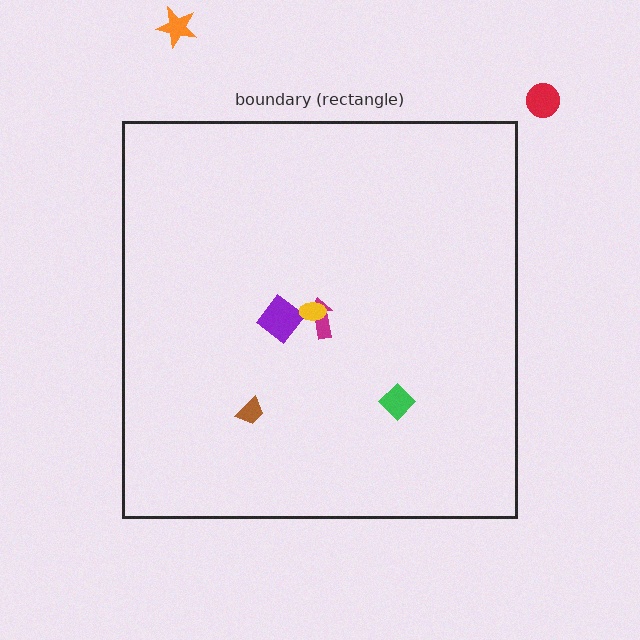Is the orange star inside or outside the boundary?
Outside.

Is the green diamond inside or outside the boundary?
Inside.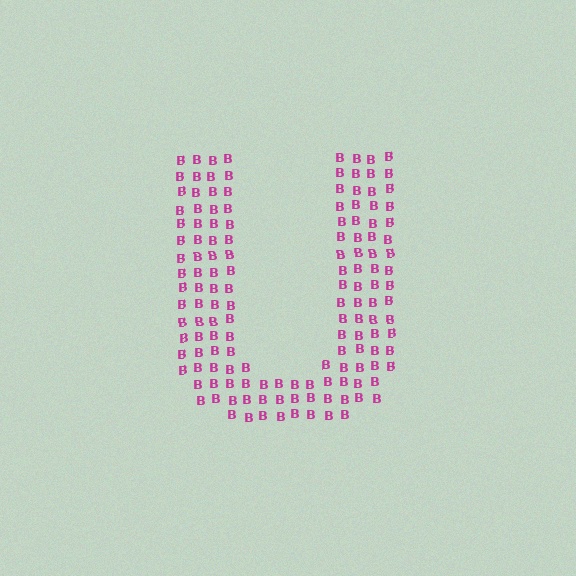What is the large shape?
The large shape is the letter U.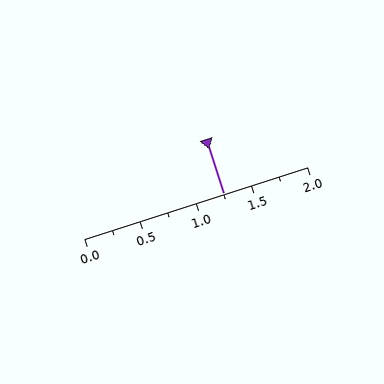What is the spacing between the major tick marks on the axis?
The major ticks are spaced 0.5 apart.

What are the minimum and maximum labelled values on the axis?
The axis runs from 0.0 to 2.0.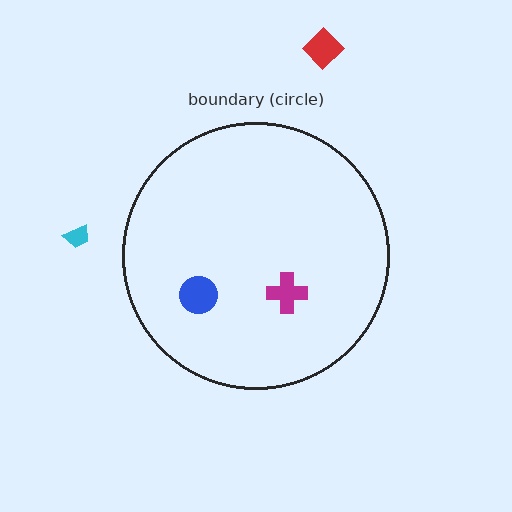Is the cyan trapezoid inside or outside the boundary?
Outside.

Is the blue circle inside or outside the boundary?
Inside.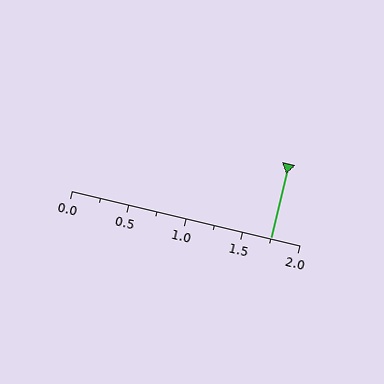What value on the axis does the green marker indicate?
The marker indicates approximately 1.75.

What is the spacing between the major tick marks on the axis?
The major ticks are spaced 0.5 apart.